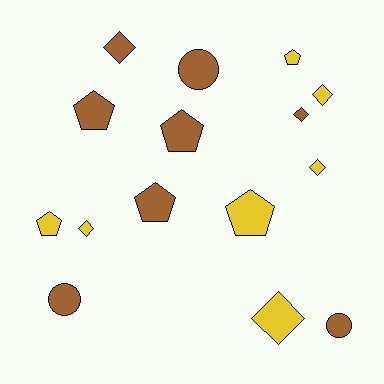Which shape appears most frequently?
Pentagon, with 6 objects.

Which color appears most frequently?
Brown, with 8 objects.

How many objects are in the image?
There are 15 objects.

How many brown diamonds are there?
There are 2 brown diamonds.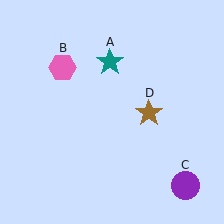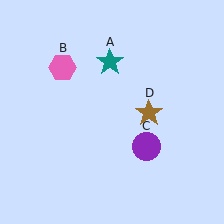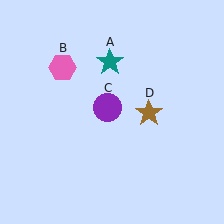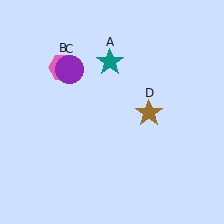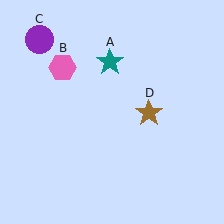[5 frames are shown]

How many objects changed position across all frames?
1 object changed position: purple circle (object C).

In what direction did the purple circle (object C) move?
The purple circle (object C) moved up and to the left.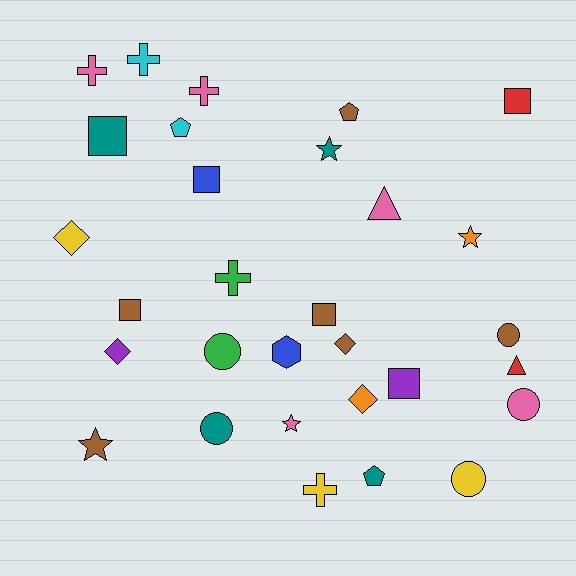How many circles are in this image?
There are 5 circles.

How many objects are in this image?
There are 30 objects.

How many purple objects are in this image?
There are 2 purple objects.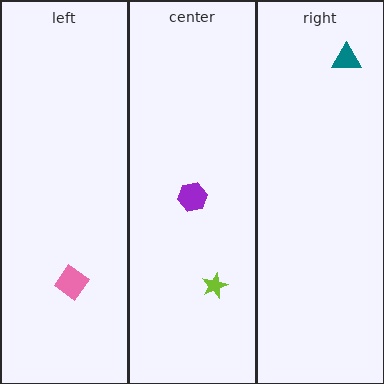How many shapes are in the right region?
1.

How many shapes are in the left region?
1.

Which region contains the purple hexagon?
The center region.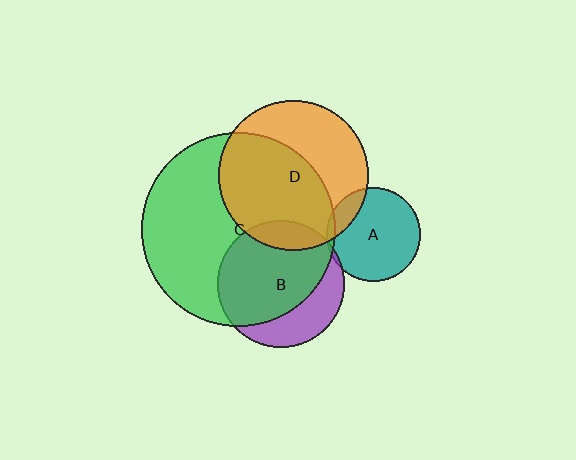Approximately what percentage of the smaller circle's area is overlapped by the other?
Approximately 15%.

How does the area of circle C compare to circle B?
Approximately 2.3 times.